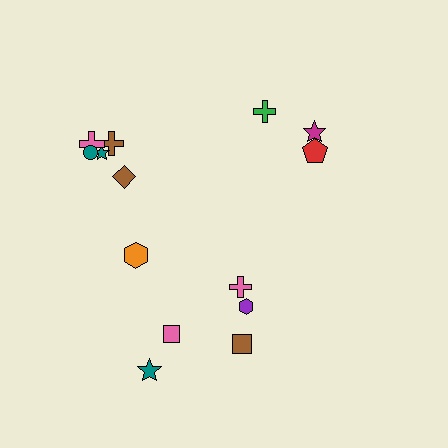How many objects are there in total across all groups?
There are 14 objects.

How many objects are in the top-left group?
There are 6 objects.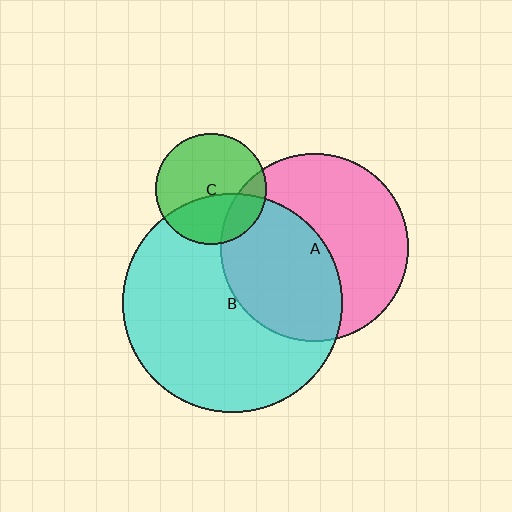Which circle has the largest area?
Circle B (cyan).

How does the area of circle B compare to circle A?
Approximately 1.4 times.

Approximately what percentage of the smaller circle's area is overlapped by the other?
Approximately 20%.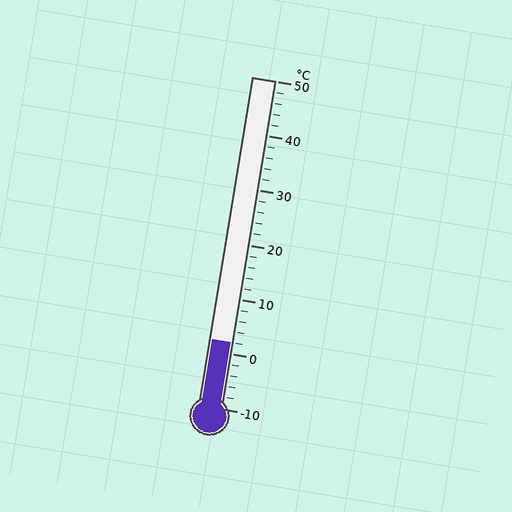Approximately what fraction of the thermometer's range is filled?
The thermometer is filled to approximately 20% of its range.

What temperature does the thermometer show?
The thermometer shows approximately 2°C.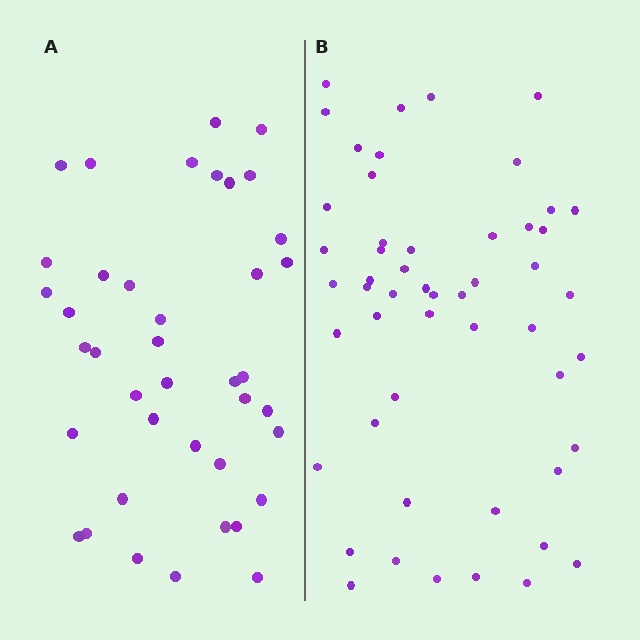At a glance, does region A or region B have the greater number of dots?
Region B (the right region) has more dots.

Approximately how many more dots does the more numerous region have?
Region B has roughly 12 or so more dots than region A.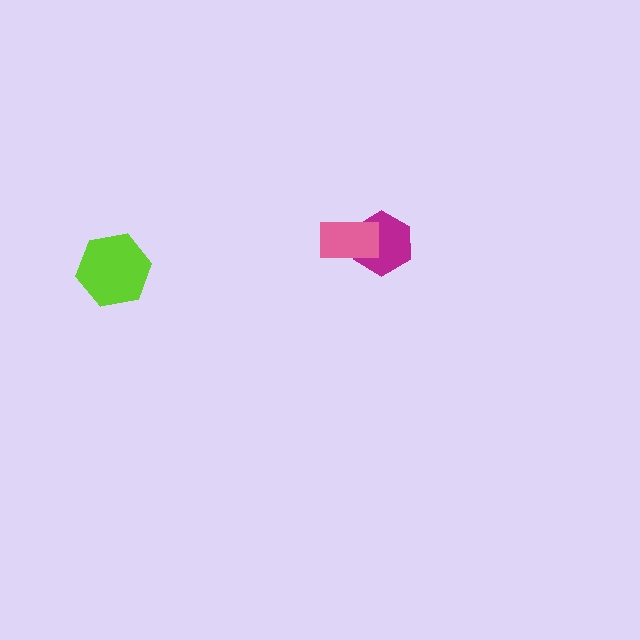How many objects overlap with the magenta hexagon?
1 object overlaps with the magenta hexagon.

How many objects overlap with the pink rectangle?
1 object overlaps with the pink rectangle.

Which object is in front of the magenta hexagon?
The pink rectangle is in front of the magenta hexagon.